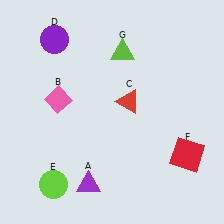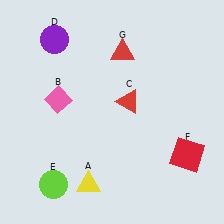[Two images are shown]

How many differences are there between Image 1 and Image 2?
There are 2 differences between the two images.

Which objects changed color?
A changed from purple to yellow. G changed from lime to red.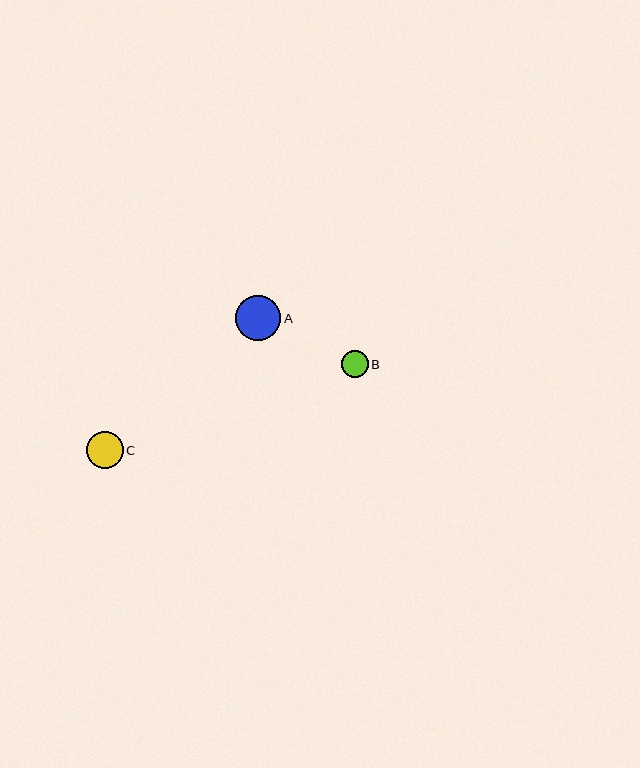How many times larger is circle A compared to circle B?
Circle A is approximately 1.7 times the size of circle B.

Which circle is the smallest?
Circle B is the smallest with a size of approximately 26 pixels.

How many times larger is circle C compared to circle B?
Circle C is approximately 1.4 times the size of circle B.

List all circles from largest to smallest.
From largest to smallest: A, C, B.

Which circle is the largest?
Circle A is the largest with a size of approximately 45 pixels.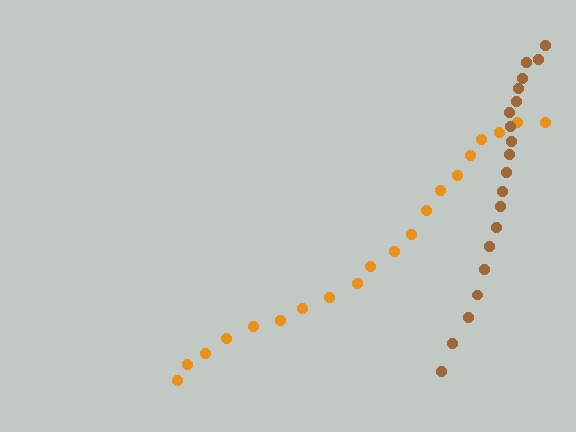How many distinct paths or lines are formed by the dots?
There are 2 distinct paths.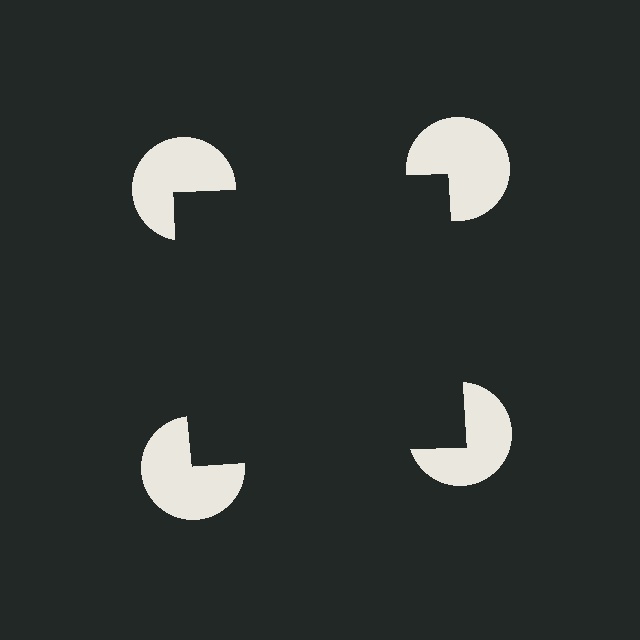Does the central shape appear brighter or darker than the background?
It typically appears slightly darker than the background, even though no actual brightness change is drawn.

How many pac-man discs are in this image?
There are 4 — one at each vertex of the illusory square.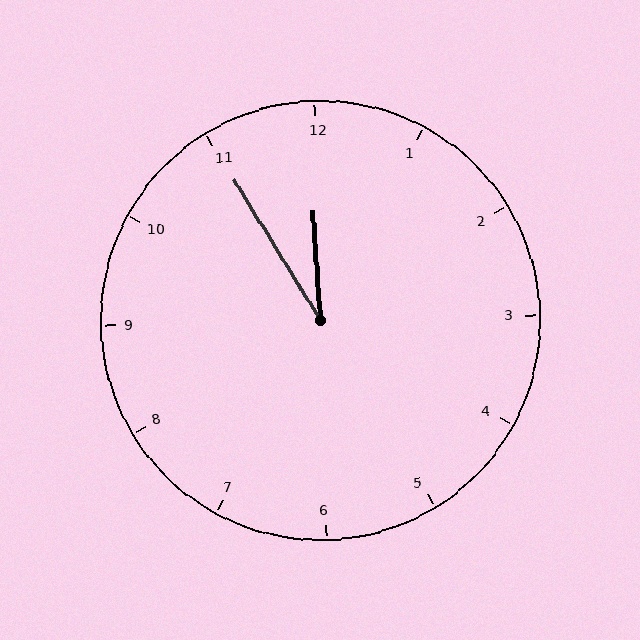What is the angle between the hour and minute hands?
Approximately 28 degrees.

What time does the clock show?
11:55.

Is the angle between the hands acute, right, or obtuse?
It is acute.